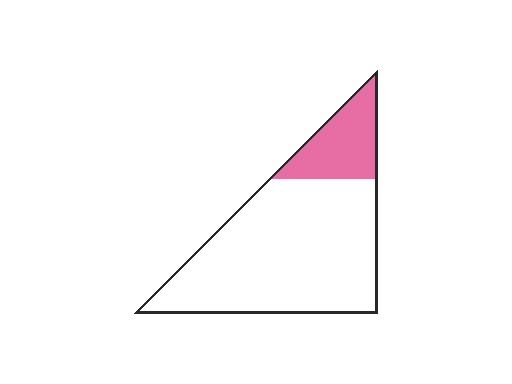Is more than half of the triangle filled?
No.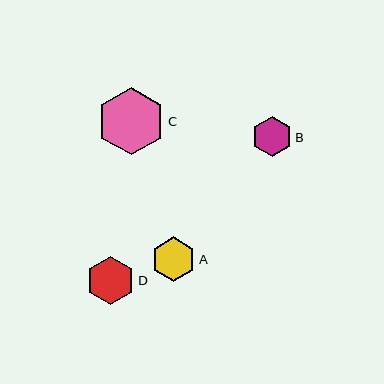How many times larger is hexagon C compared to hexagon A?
Hexagon C is approximately 1.5 times the size of hexagon A.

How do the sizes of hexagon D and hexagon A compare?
Hexagon D and hexagon A are approximately the same size.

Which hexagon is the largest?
Hexagon C is the largest with a size of approximately 68 pixels.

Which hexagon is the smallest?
Hexagon B is the smallest with a size of approximately 40 pixels.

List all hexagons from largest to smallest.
From largest to smallest: C, D, A, B.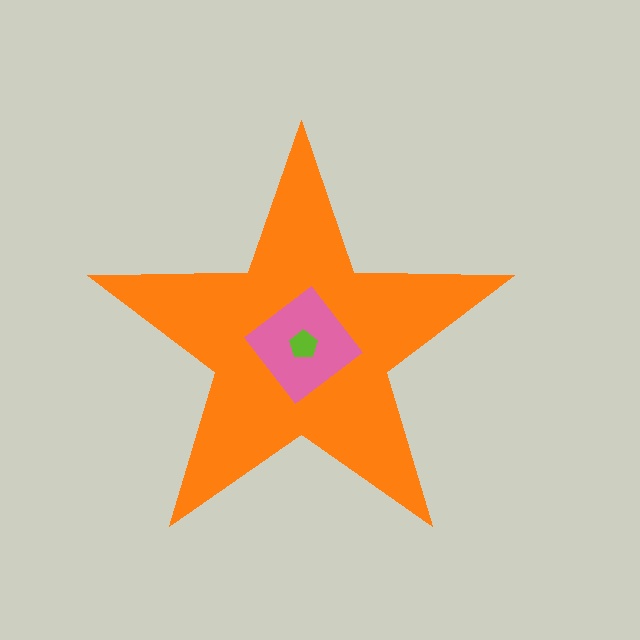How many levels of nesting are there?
3.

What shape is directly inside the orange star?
The pink diamond.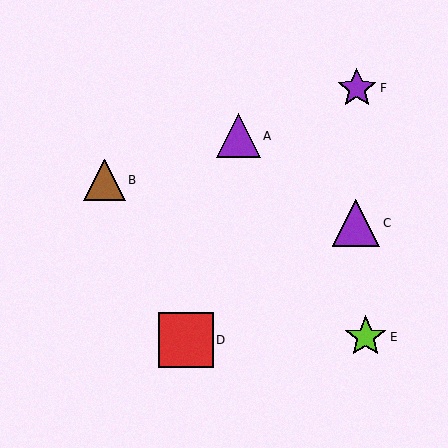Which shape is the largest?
The red square (labeled D) is the largest.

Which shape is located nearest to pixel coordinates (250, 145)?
The purple triangle (labeled A) at (238, 136) is nearest to that location.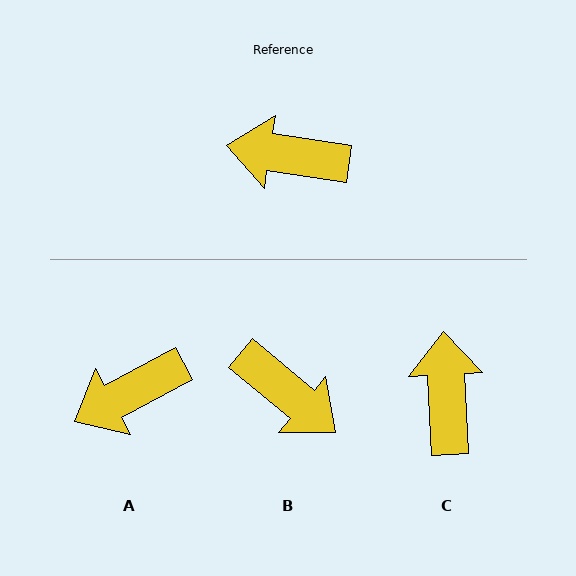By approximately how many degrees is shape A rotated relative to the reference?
Approximately 37 degrees counter-clockwise.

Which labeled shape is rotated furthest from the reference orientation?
B, about 149 degrees away.